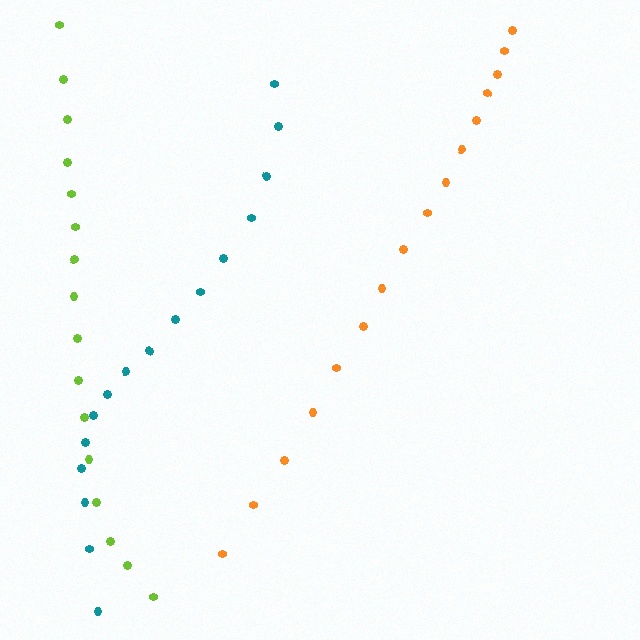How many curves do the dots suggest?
There are 3 distinct paths.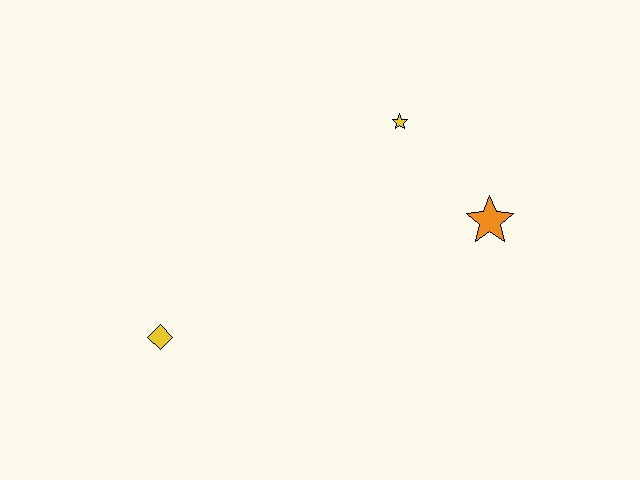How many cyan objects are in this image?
There are no cyan objects.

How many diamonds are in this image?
There is 1 diamond.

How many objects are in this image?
There are 3 objects.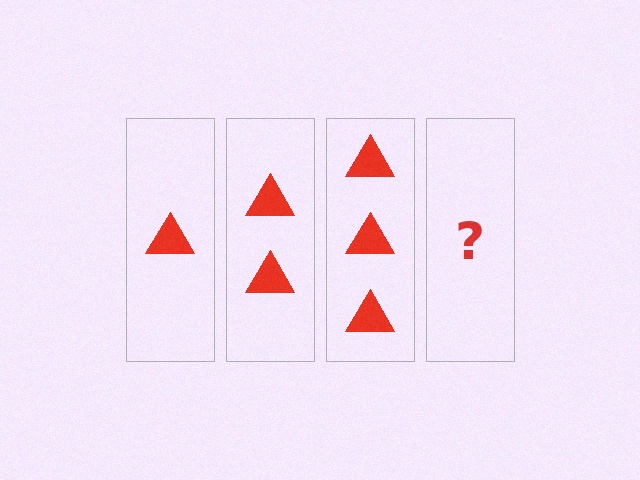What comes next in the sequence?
The next element should be 4 triangles.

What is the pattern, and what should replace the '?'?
The pattern is that each step adds one more triangle. The '?' should be 4 triangles.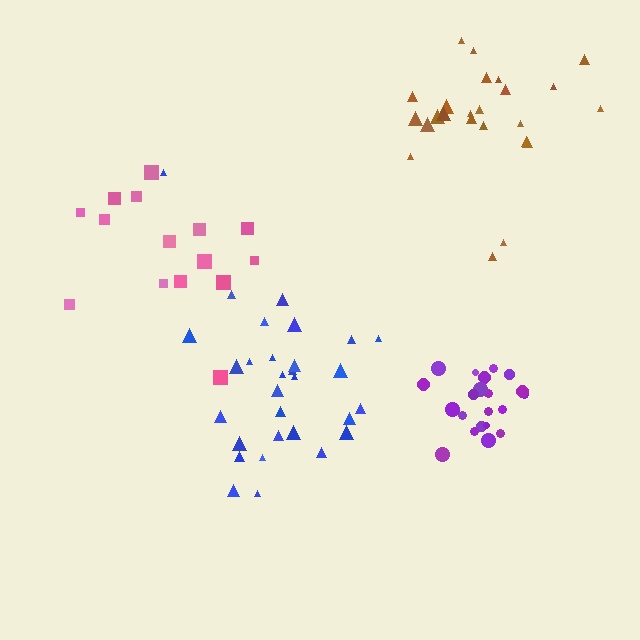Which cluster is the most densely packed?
Purple.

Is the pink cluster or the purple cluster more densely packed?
Purple.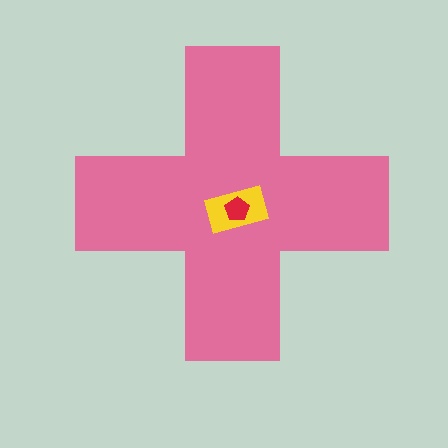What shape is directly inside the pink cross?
The yellow rectangle.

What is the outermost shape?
The pink cross.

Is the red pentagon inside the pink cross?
Yes.